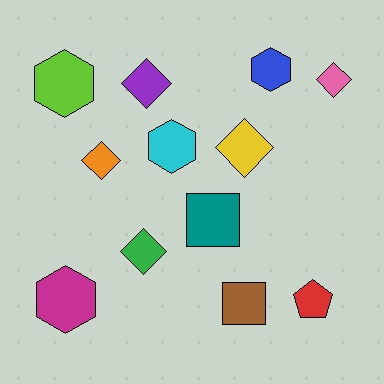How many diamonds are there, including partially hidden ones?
There are 5 diamonds.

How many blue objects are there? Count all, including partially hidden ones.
There is 1 blue object.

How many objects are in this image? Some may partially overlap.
There are 12 objects.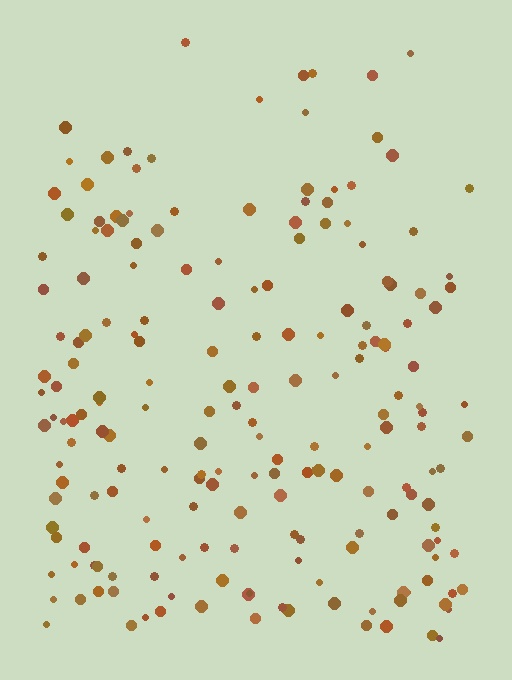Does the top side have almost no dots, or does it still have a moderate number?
Still a moderate number, just noticeably fewer than the bottom.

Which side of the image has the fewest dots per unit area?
The top.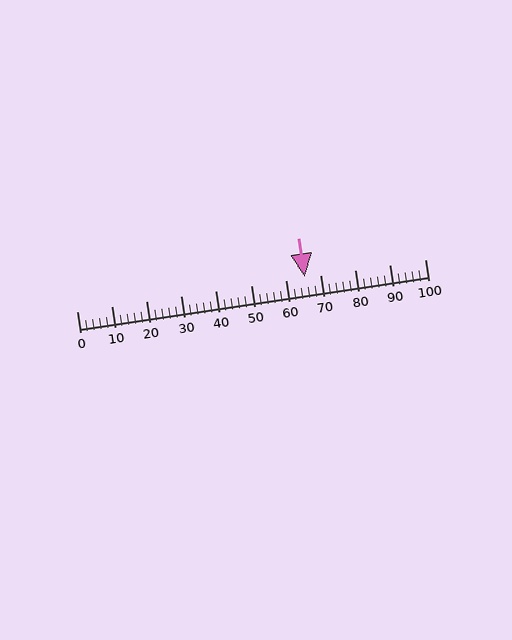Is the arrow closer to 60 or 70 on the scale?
The arrow is closer to 70.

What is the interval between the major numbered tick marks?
The major tick marks are spaced 10 units apart.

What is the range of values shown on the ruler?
The ruler shows values from 0 to 100.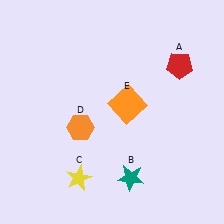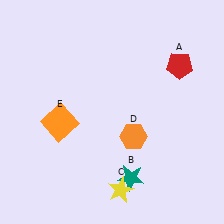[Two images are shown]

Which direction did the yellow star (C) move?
The yellow star (C) moved right.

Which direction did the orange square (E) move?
The orange square (E) moved left.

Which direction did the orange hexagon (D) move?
The orange hexagon (D) moved right.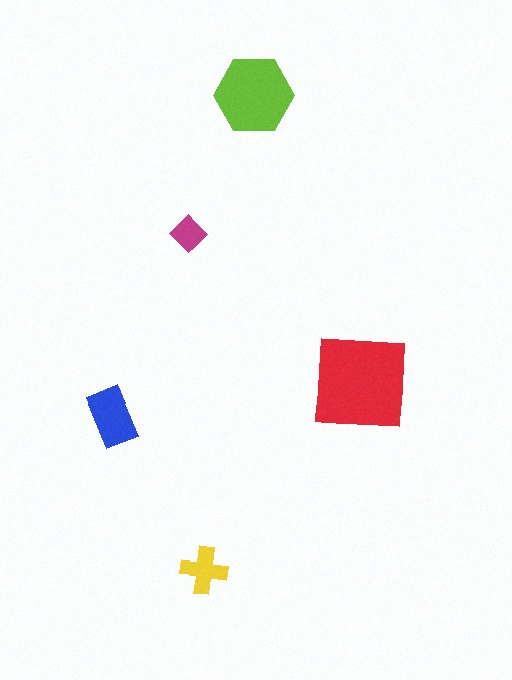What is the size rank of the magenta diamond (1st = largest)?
5th.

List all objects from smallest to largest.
The magenta diamond, the yellow cross, the blue rectangle, the lime hexagon, the red square.